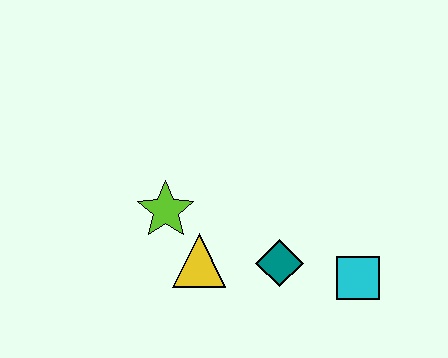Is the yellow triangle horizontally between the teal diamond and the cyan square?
No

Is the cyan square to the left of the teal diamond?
No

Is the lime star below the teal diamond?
No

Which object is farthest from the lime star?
The cyan square is farthest from the lime star.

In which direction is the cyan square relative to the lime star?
The cyan square is to the right of the lime star.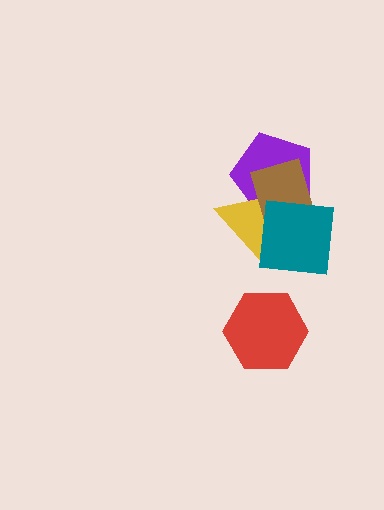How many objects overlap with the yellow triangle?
3 objects overlap with the yellow triangle.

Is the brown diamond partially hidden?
Yes, it is partially covered by another shape.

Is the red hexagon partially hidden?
No, no other shape covers it.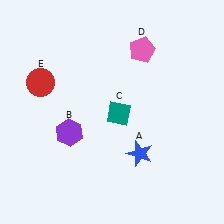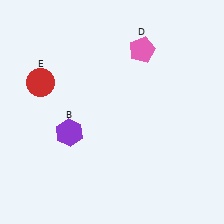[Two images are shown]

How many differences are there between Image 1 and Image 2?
There are 2 differences between the two images.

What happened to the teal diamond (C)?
The teal diamond (C) was removed in Image 2. It was in the bottom-right area of Image 1.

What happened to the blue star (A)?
The blue star (A) was removed in Image 2. It was in the bottom-right area of Image 1.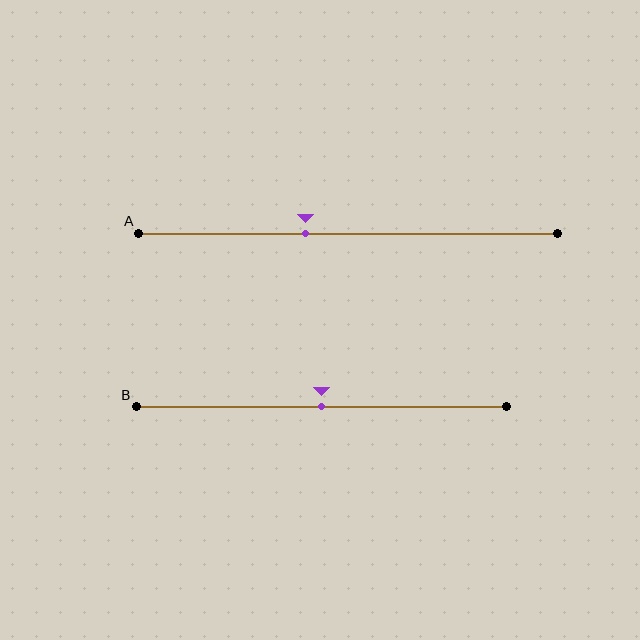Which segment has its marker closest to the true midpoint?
Segment B has its marker closest to the true midpoint.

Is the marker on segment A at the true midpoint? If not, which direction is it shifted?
No, the marker on segment A is shifted to the left by about 10% of the segment length.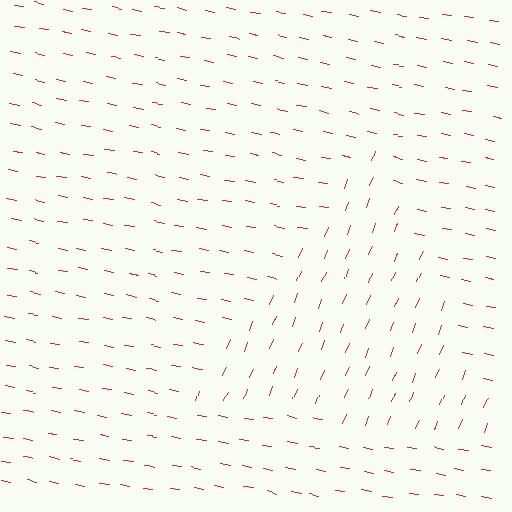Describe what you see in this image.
The image is filled with small red line segments. A triangle region in the image has lines oriented differently from the surrounding lines, creating a visible texture boundary.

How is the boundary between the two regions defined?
The boundary is defined purely by a change in line orientation (approximately 79 degrees difference). All lines are the same color and thickness.